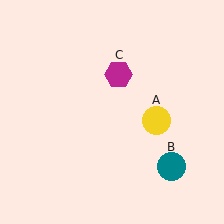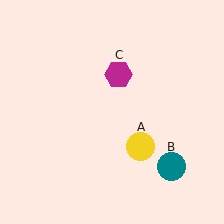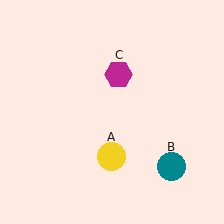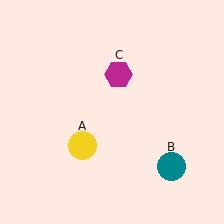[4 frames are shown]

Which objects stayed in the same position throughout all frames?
Teal circle (object B) and magenta hexagon (object C) remained stationary.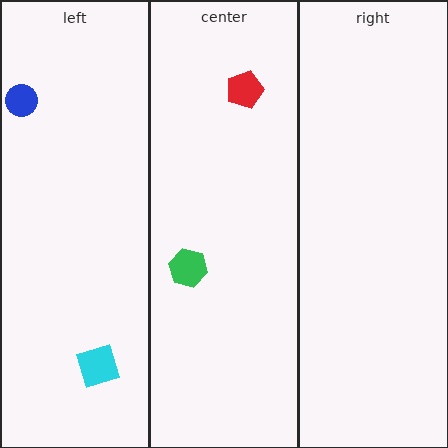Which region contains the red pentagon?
The center region.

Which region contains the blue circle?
The left region.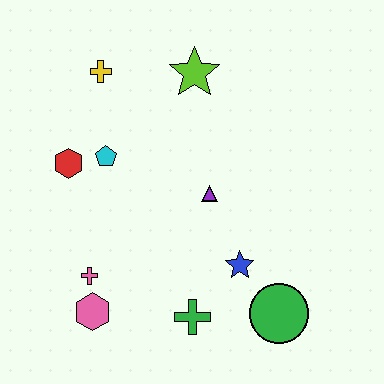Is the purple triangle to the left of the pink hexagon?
No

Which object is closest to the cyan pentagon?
The red hexagon is closest to the cyan pentagon.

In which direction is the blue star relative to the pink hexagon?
The blue star is to the right of the pink hexagon.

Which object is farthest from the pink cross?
The lime star is farthest from the pink cross.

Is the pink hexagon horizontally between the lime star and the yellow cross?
No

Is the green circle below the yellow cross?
Yes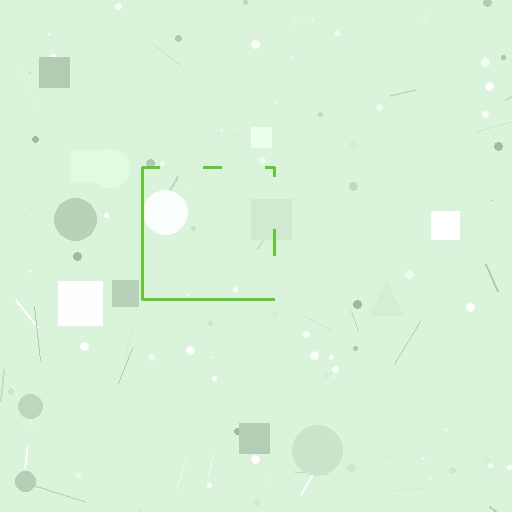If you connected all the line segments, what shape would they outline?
They would outline a square.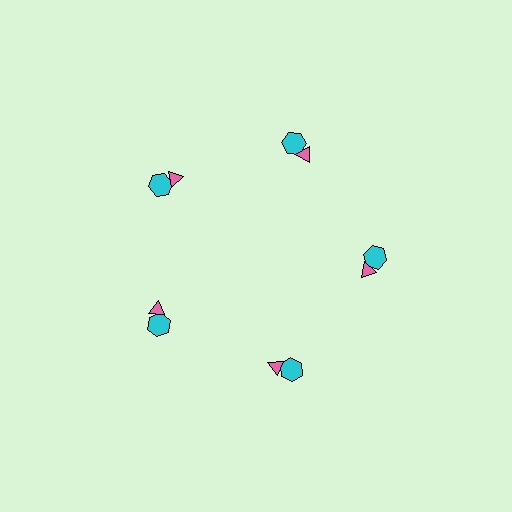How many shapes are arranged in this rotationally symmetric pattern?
There are 10 shapes, arranged in 5 groups of 2.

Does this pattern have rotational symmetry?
Yes, this pattern has 5-fold rotational symmetry. It looks the same after rotating 72 degrees around the center.